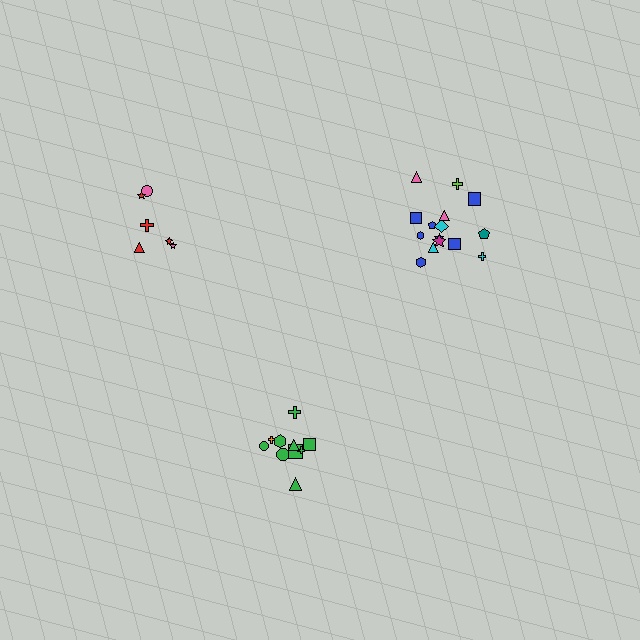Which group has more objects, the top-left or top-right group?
The top-right group.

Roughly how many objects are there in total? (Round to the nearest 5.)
Roughly 30 objects in total.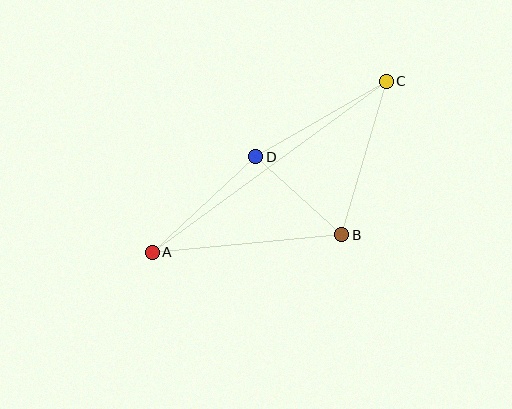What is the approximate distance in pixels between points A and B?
The distance between A and B is approximately 190 pixels.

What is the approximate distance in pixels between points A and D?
The distance between A and D is approximately 141 pixels.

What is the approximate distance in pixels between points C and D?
The distance between C and D is approximately 151 pixels.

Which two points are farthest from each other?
Points A and C are farthest from each other.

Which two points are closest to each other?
Points B and D are closest to each other.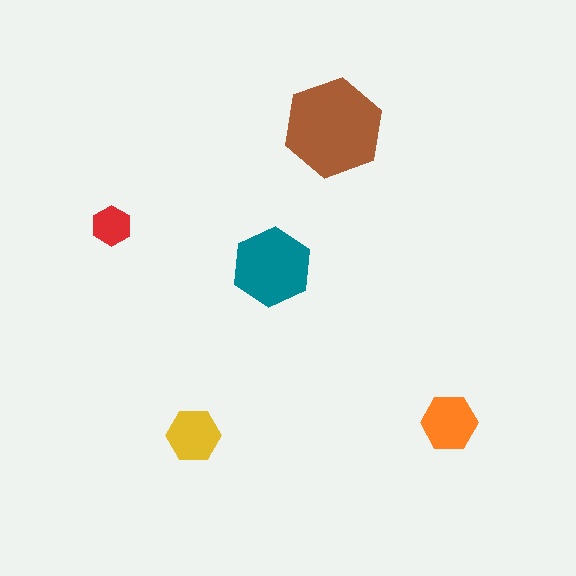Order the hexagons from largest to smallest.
the brown one, the teal one, the orange one, the yellow one, the red one.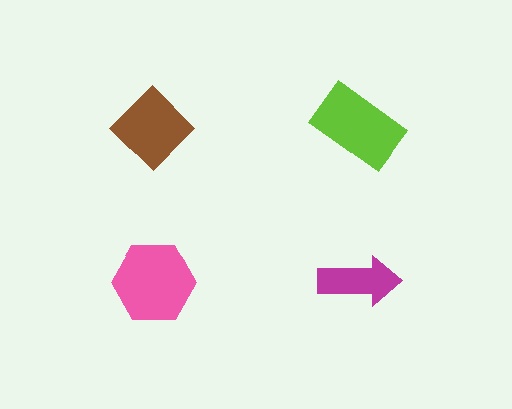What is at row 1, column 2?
A lime rectangle.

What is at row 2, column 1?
A pink hexagon.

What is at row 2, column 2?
A magenta arrow.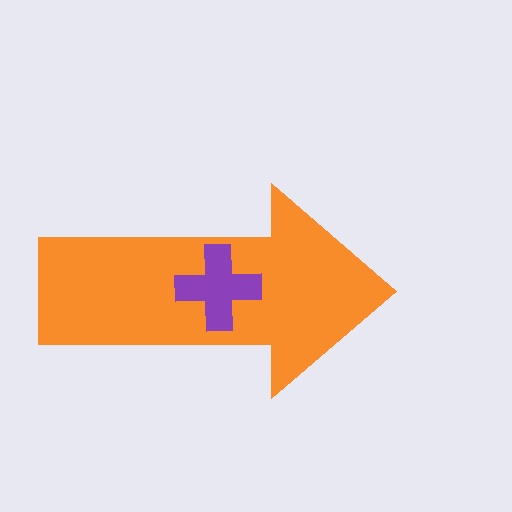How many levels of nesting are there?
2.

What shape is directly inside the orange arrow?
The purple cross.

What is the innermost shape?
The purple cross.